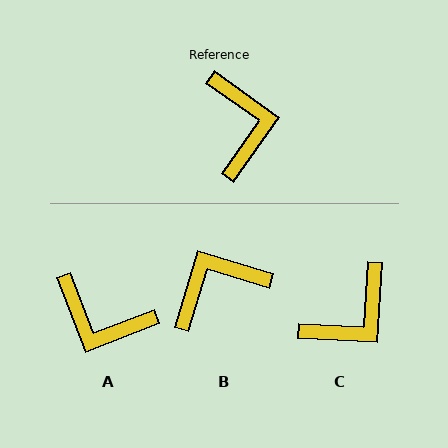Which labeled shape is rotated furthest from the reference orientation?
A, about 123 degrees away.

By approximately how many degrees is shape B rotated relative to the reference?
Approximately 109 degrees counter-clockwise.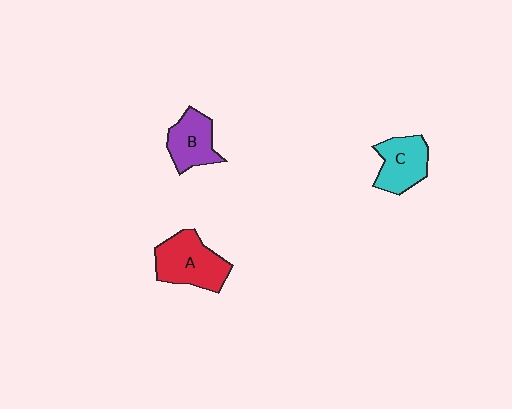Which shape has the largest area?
Shape A (red).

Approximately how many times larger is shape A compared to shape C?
Approximately 1.3 times.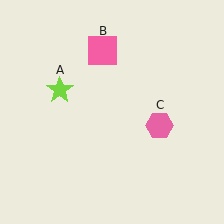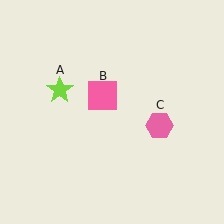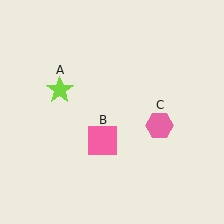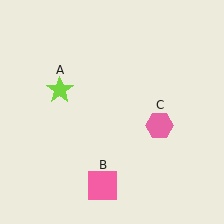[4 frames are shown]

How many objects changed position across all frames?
1 object changed position: pink square (object B).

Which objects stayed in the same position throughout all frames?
Lime star (object A) and pink hexagon (object C) remained stationary.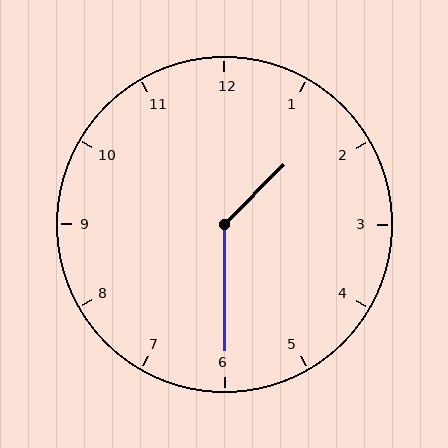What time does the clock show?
1:30.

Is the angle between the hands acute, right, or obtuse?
It is obtuse.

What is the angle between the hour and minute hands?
Approximately 135 degrees.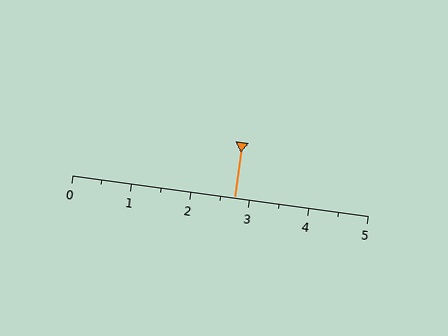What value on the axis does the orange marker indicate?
The marker indicates approximately 2.8.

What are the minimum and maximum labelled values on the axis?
The axis runs from 0 to 5.